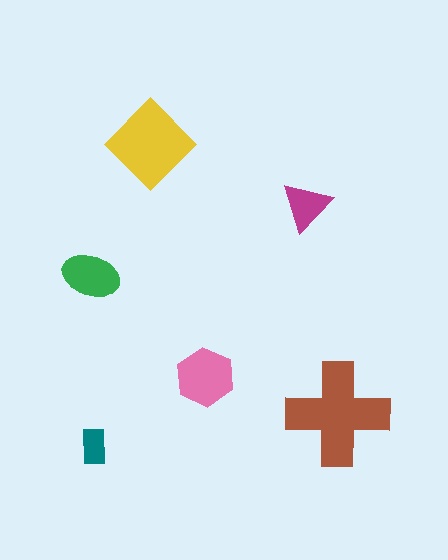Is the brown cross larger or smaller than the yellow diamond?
Larger.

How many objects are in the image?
There are 6 objects in the image.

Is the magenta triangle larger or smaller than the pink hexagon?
Smaller.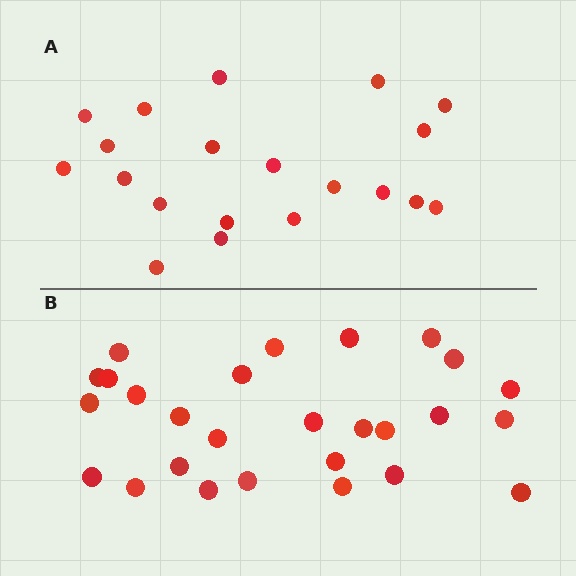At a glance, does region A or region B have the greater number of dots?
Region B (the bottom region) has more dots.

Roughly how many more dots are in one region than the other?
Region B has roughly 8 or so more dots than region A.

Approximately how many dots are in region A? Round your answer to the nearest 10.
About 20 dots.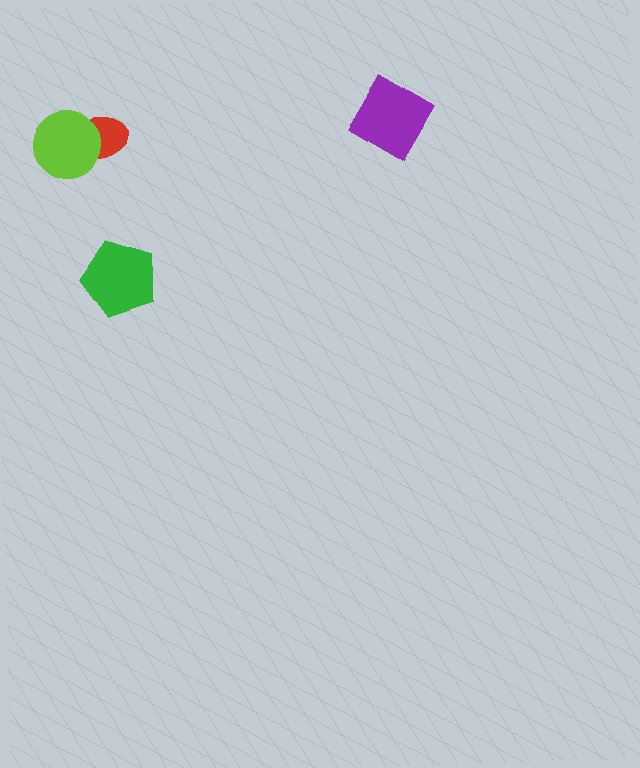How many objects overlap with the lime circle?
1 object overlaps with the lime circle.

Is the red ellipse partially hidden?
Yes, it is partially covered by another shape.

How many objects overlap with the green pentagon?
0 objects overlap with the green pentagon.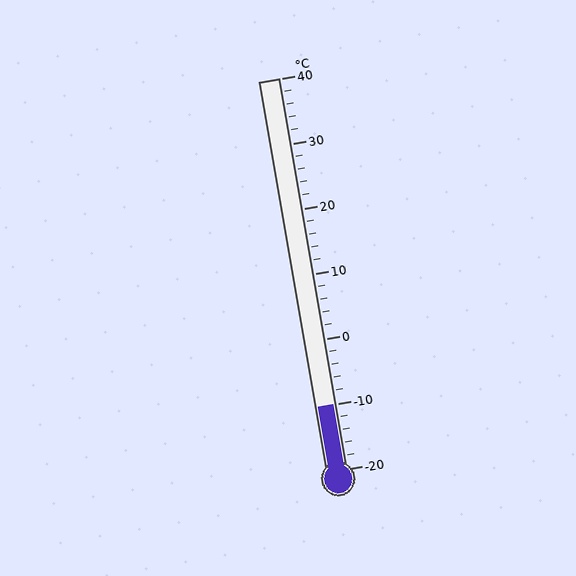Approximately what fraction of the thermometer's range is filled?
The thermometer is filled to approximately 15% of its range.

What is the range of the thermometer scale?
The thermometer scale ranges from -20°C to 40°C.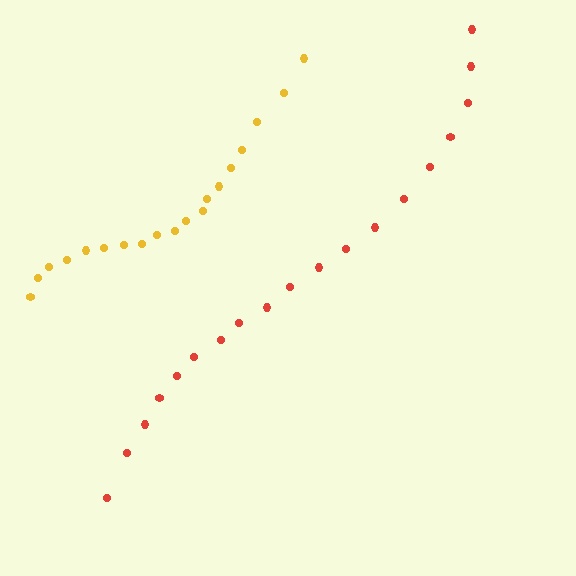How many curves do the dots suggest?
There are 2 distinct paths.